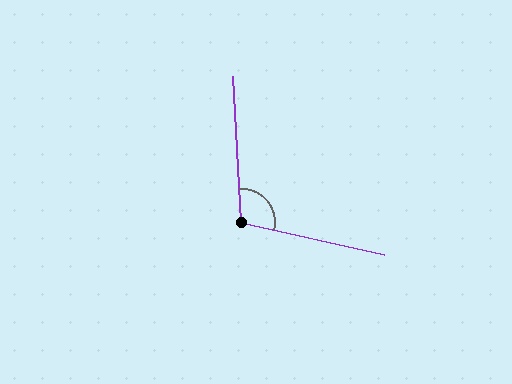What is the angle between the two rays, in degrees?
Approximately 106 degrees.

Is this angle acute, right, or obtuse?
It is obtuse.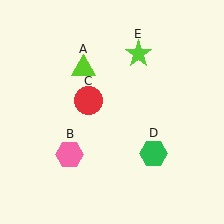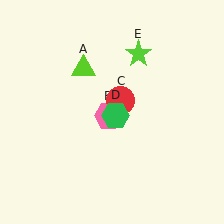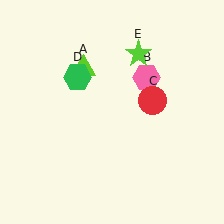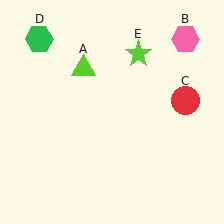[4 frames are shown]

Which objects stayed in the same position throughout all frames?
Lime triangle (object A) and lime star (object E) remained stationary.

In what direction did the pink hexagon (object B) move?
The pink hexagon (object B) moved up and to the right.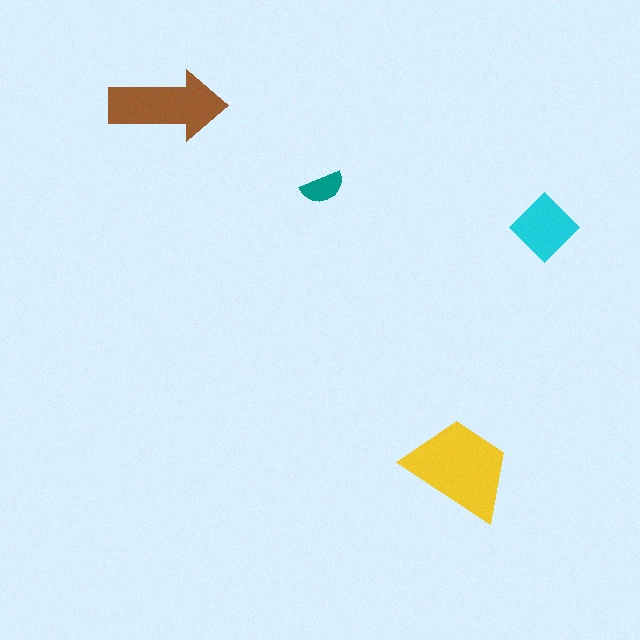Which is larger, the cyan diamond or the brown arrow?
The brown arrow.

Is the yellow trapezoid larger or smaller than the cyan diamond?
Larger.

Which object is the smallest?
The teal semicircle.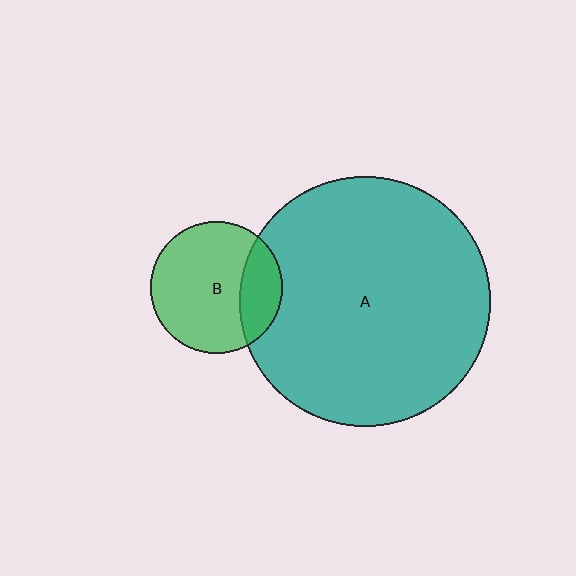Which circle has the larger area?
Circle A (teal).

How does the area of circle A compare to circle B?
Approximately 3.6 times.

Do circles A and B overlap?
Yes.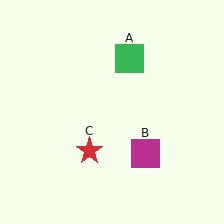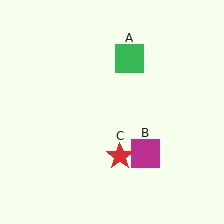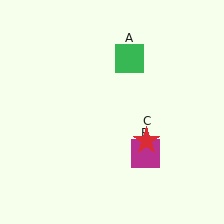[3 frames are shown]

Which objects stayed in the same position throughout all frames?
Green square (object A) and magenta square (object B) remained stationary.